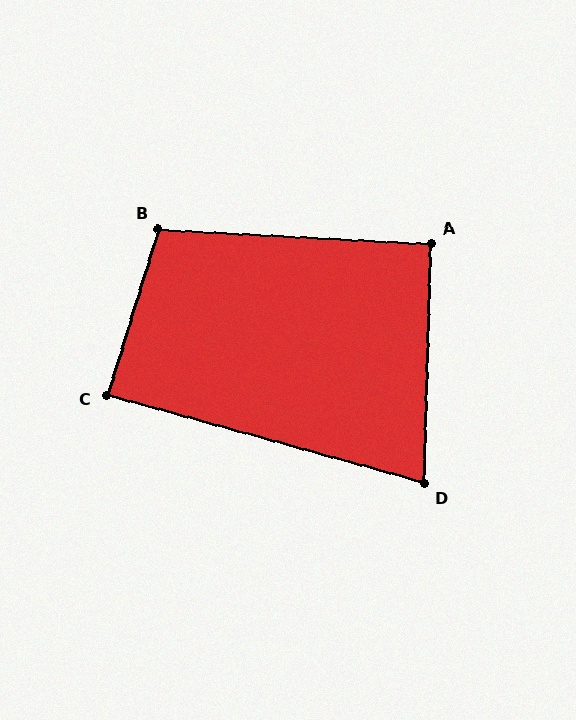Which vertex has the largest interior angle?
B, at approximately 104 degrees.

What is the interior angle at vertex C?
Approximately 89 degrees (approximately right).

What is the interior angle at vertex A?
Approximately 91 degrees (approximately right).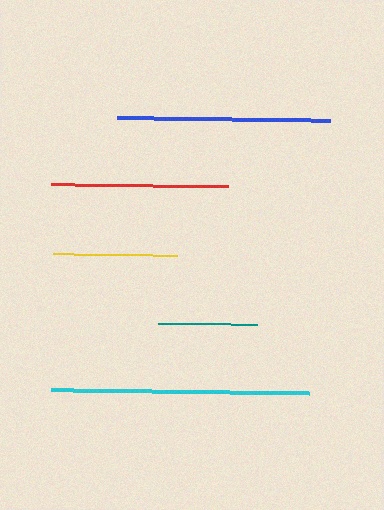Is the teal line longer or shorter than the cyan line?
The cyan line is longer than the teal line.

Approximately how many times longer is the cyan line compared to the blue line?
The cyan line is approximately 1.2 times the length of the blue line.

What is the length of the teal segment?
The teal segment is approximately 99 pixels long.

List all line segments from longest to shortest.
From longest to shortest: cyan, blue, red, yellow, teal.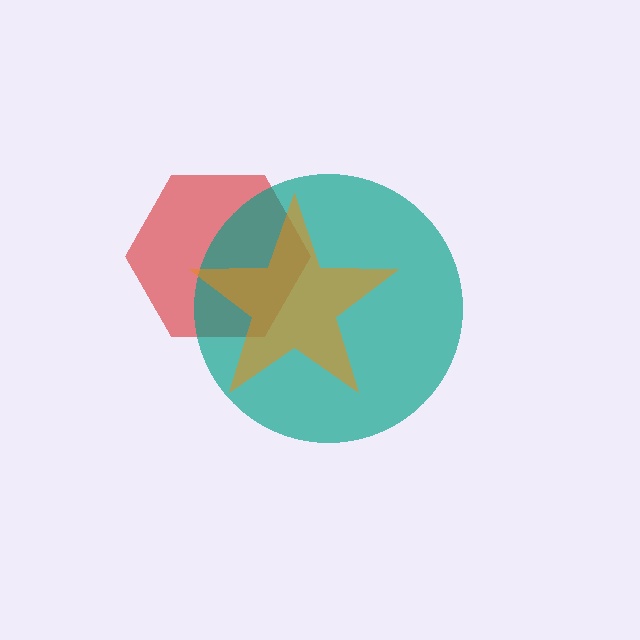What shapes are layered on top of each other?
The layered shapes are: a red hexagon, a teal circle, an orange star.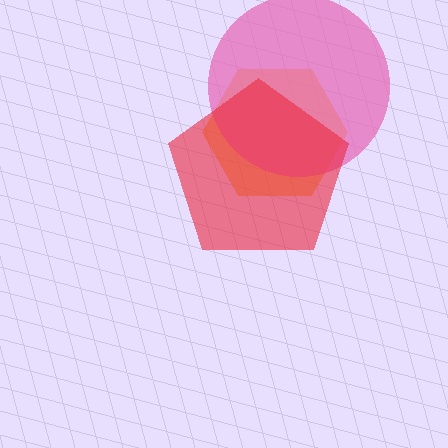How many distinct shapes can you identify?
There are 3 distinct shapes: an orange hexagon, a pink circle, a red pentagon.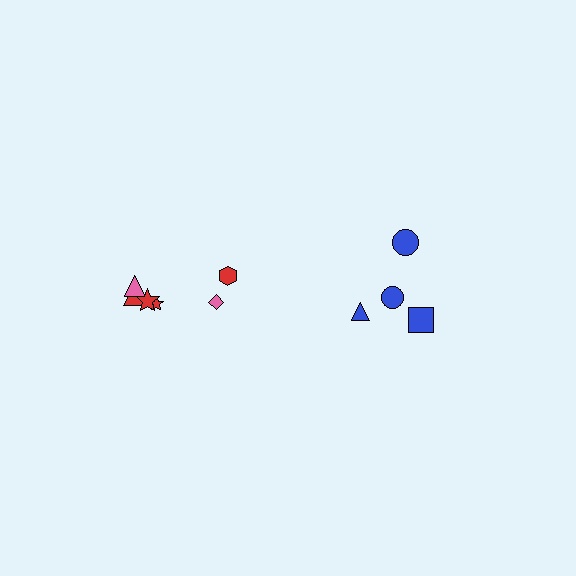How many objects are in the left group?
There are 6 objects.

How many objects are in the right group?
There are 4 objects.